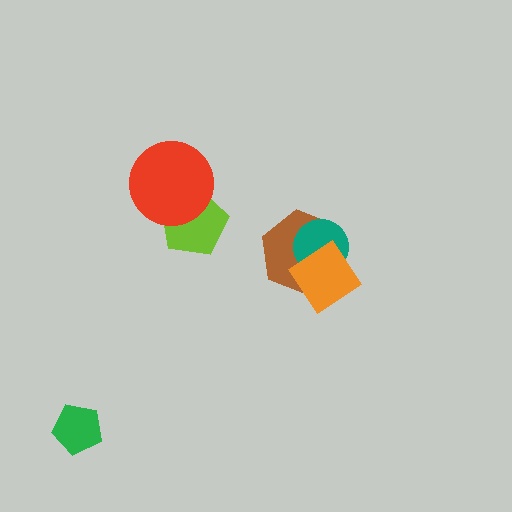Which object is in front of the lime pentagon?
The red circle is in front of the lime pentagon.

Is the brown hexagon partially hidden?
Yes, it is partially covered by another shape.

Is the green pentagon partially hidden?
No, no other shape covers it.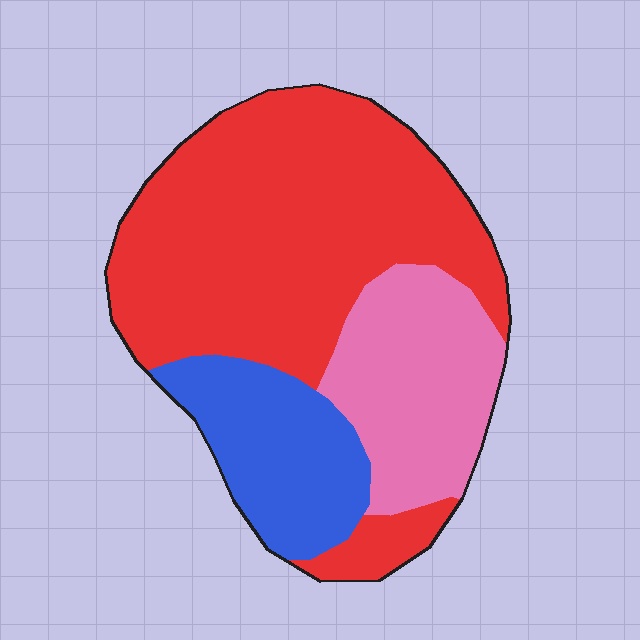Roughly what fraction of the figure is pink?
Pink covers roughly 25% of the figure.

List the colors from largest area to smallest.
From largest to smallest: red, pink, blue.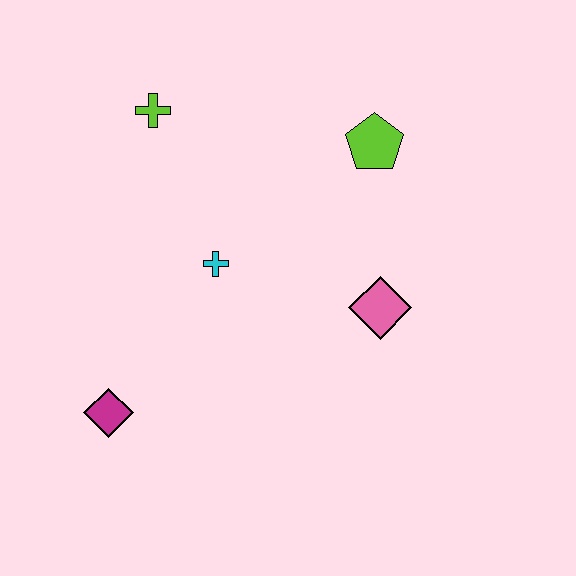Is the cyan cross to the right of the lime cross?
Yes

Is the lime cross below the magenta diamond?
No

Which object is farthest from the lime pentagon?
The magenta diamond is farthest from the lime pentagon.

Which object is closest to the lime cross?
The cyan cross is closest to the lime cross.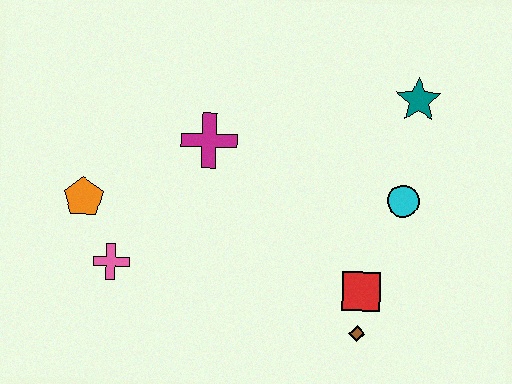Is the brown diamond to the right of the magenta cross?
Yes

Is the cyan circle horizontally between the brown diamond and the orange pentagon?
No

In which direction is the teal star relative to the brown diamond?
The teal star is above the brown diamond.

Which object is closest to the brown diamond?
The red square is closest to the brown diamond.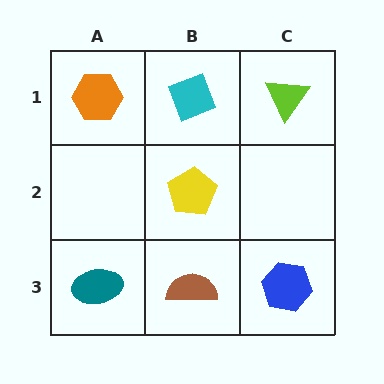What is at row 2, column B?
A yellow pentagon.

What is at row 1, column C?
A lime triangle.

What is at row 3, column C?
A blue hexagon.